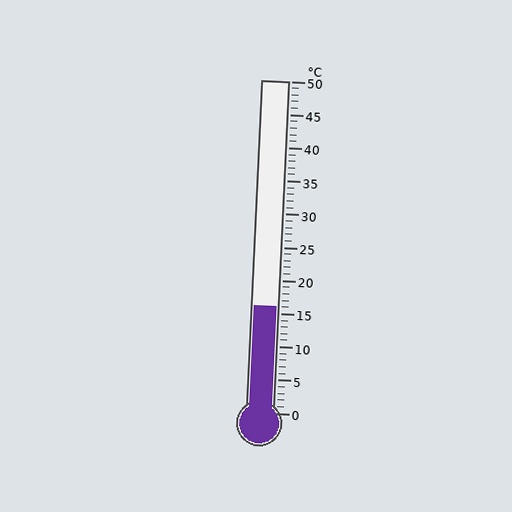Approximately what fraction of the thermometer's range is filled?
The thermometer is filled to approximately 30% of its range.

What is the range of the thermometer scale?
The thermometer scale ranges from 0°C to 50°C.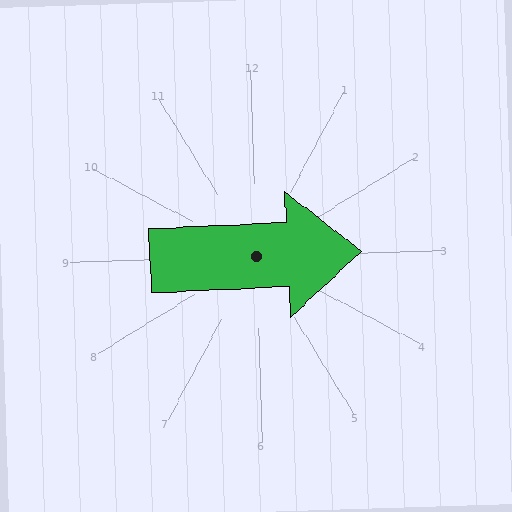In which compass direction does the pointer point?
East.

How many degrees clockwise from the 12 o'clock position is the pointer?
Approximately 89 degrees.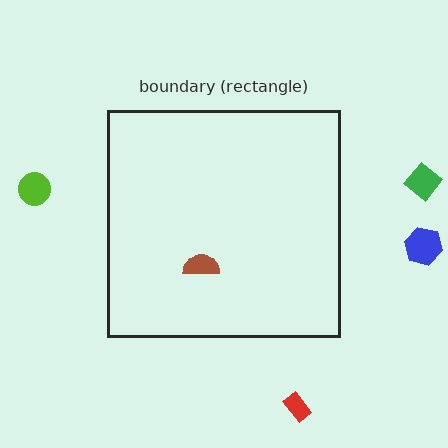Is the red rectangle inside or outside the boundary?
Outside.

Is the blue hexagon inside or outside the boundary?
Outside.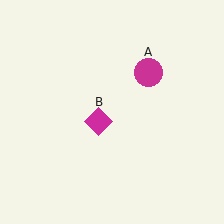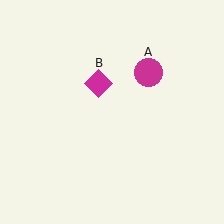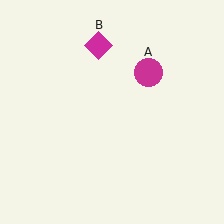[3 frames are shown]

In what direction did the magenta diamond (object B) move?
The magenta diamond (object B) moved up.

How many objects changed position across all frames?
1 object changed position: magenta diamond (object B).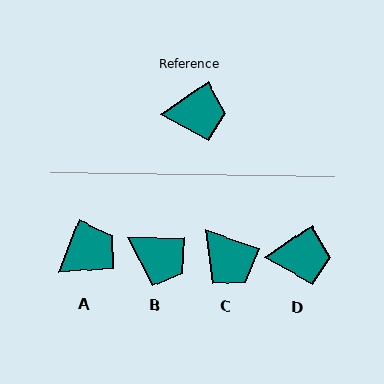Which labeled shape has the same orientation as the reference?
D.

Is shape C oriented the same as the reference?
No, it is off by about 54 degrees.